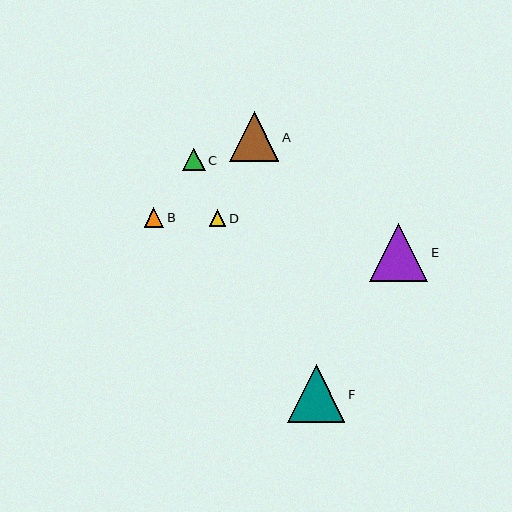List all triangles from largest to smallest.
From largest to smallest: E, F, A, C, B, D.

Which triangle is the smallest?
Triangle D is the smallest with a size of approximately 16 pixels.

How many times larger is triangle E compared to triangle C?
Triangle E is approximately 2.6 times the size of triangle C.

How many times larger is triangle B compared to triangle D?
Triangle B is approximately 1.2 times the size of triangle D.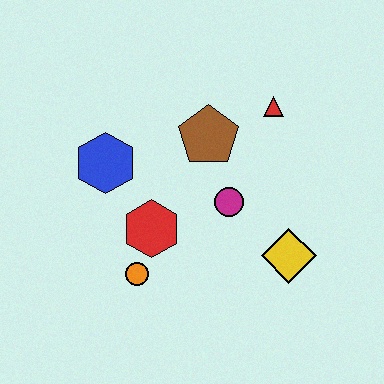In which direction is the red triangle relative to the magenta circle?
The red triangle is above the magenta circle.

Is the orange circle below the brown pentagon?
Yes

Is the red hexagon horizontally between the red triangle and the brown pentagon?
No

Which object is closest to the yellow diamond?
The magenta circle is closest to the yellow diamond.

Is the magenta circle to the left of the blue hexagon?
No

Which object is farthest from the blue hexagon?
The yellow diamond is farthest from the blue hexagon.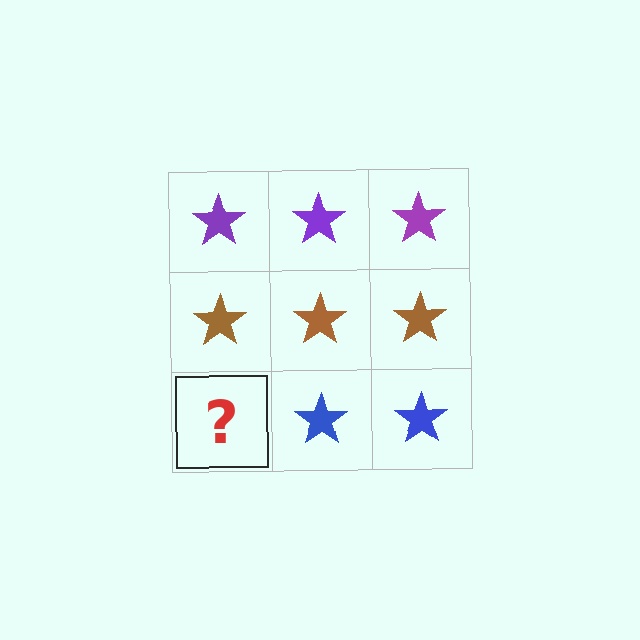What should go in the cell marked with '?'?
The missing cell should contain a blue star.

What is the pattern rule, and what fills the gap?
The rule is that each row has a consistent color. The gap should be filled with a blue star.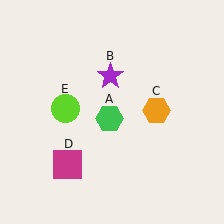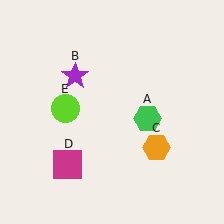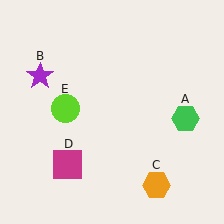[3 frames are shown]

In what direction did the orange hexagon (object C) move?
The orange hexagon (object C) moved down.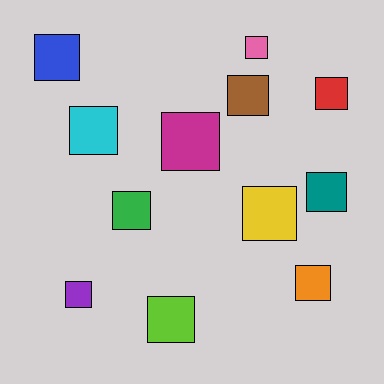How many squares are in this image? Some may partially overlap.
There are 12 squares.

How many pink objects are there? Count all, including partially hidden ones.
There is 1 pink object.